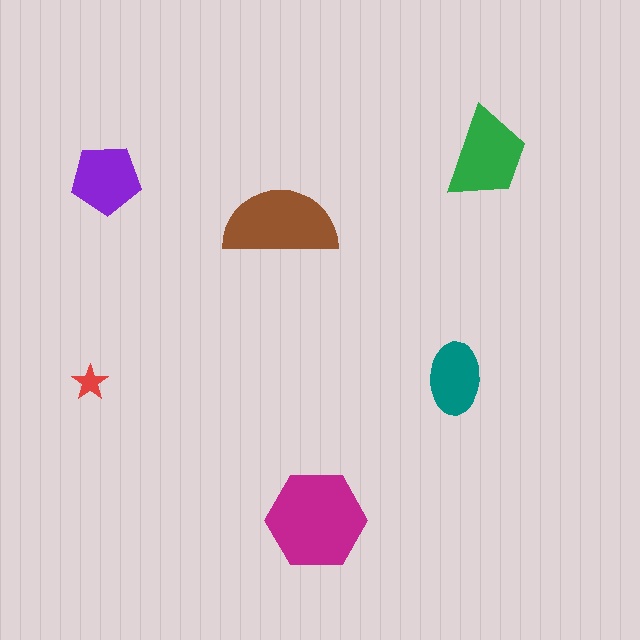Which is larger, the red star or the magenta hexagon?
The magenta hexagon.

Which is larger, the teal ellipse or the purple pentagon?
The purple pentagon.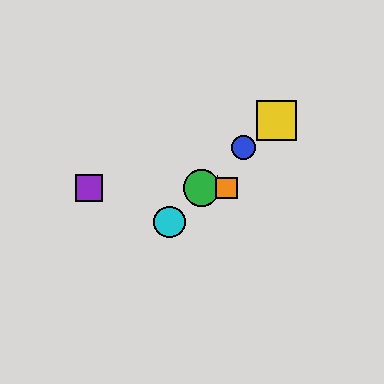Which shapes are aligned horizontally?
The red star, the green circle, the purple square, the orange square are aligned horizontally.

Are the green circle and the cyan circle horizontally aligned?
No, the green circle is at y≈188 and the cyan circle is at y≈222.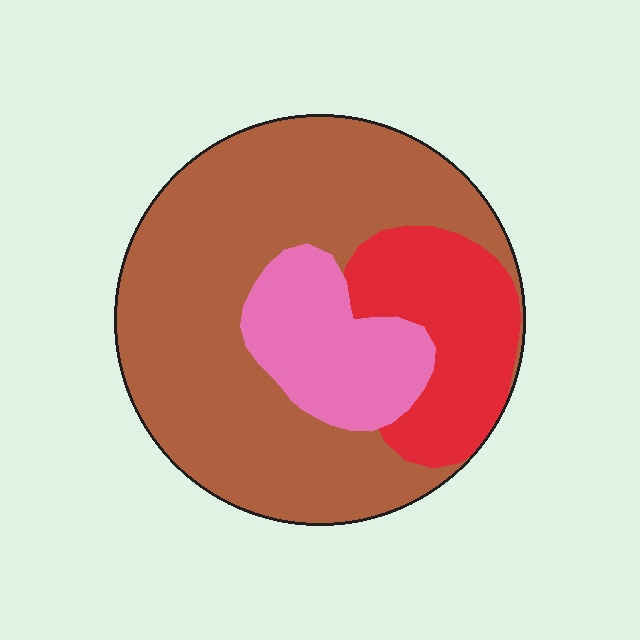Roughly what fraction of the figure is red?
Red takes up about one fifth (1/5) of the figure.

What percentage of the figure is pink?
Pink takes up about one sixth (1/6) of the figure.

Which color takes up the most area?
Brown, at roughly 65%.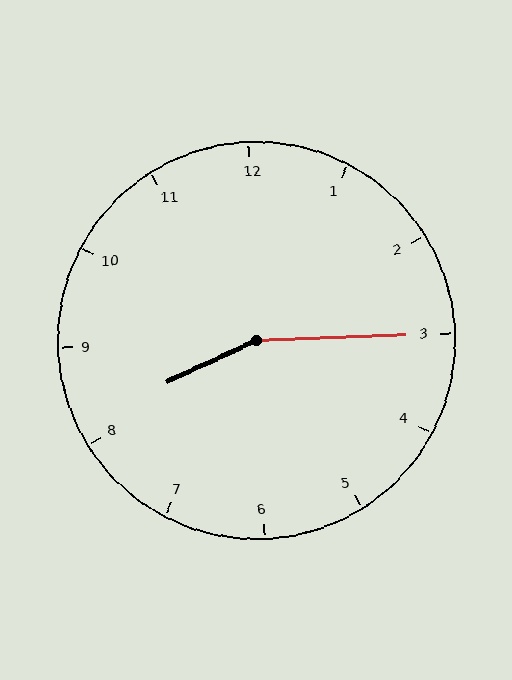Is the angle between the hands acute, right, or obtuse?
It is obtuse.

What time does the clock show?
8:15.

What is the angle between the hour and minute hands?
Approximately 158 degrees.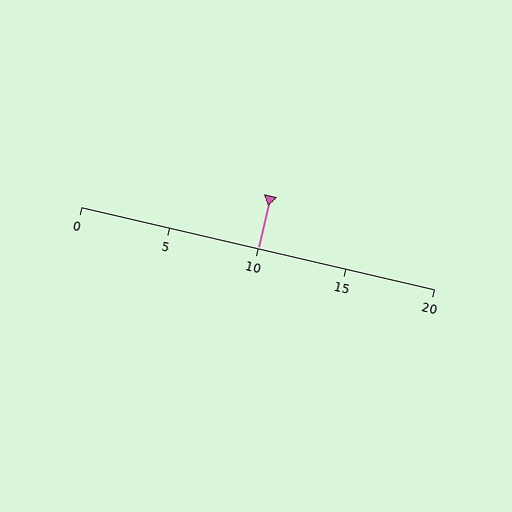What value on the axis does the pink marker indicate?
The marker indicates approximately 10.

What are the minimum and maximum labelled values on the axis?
The axis runs from 0 to 20.